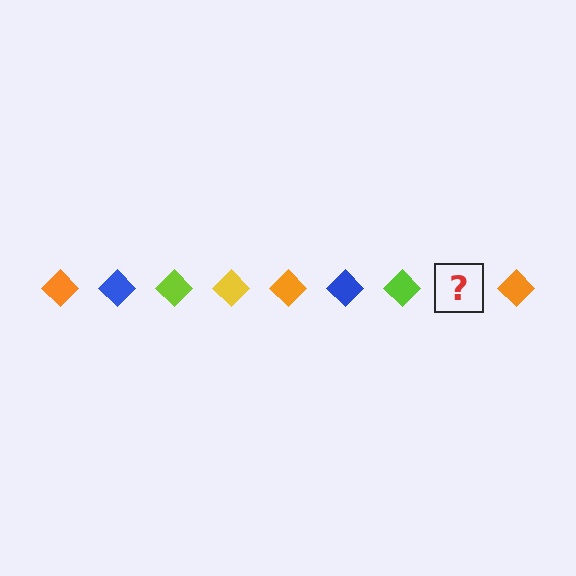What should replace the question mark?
The question mark should be replaced with a yellow diamond.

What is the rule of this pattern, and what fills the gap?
The rule is that the pattern cycles through orange, blue, lime, yellow diamonds. The gap should be filled with a yellow diamond.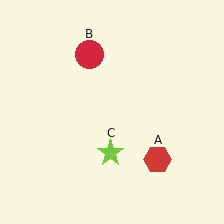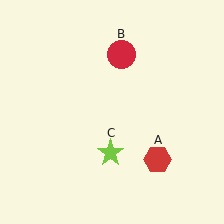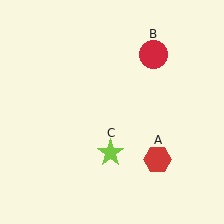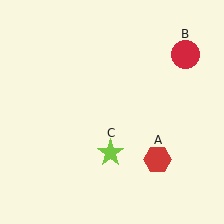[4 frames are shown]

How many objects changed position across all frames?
1 object changed position: red circle (object B).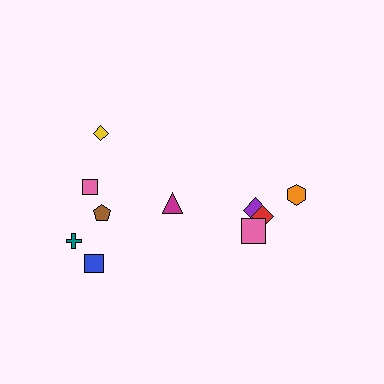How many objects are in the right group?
There are 4 objects.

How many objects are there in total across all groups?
There are 10 objects.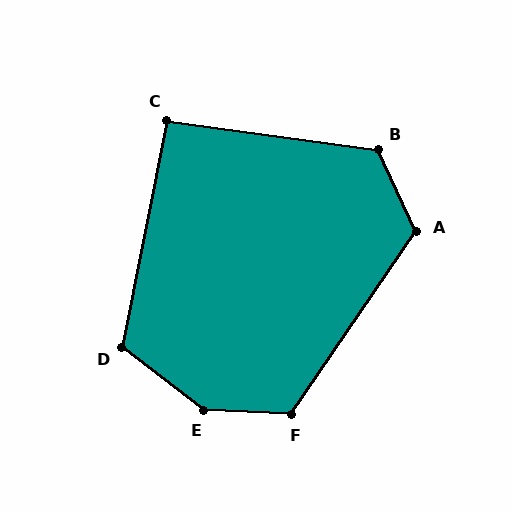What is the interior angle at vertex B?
Approximately 123 degrees (obtuse).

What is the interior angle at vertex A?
Approximately 121 degrees (obtuse).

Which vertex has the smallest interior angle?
C, at approximately 93 degrees.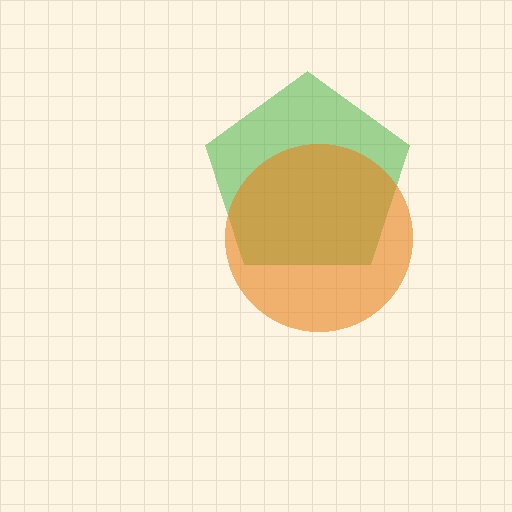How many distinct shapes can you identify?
There are 2 distinct shapes: a green pentagon, an orange circle.